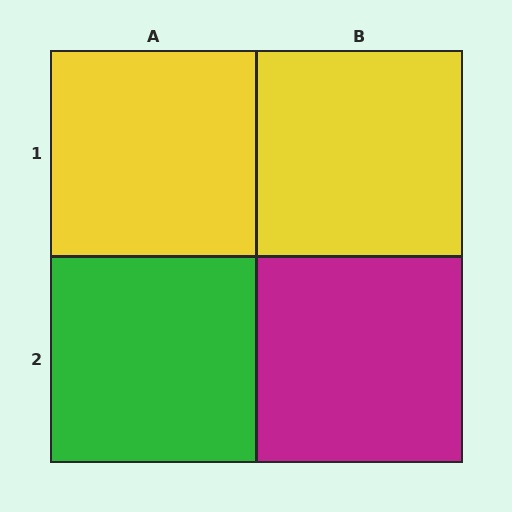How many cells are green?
1 cell is green.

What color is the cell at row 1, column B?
Yellow.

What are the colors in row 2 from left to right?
Green, magenta.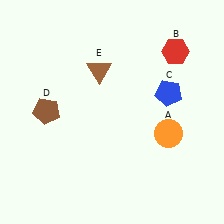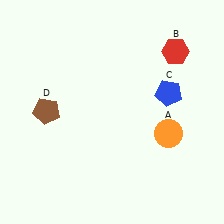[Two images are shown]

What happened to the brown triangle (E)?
The brown triangle (E) was removed in Image 2. It was in the top-left area of Image 1.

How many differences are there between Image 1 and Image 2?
There is 1 difference between the two images.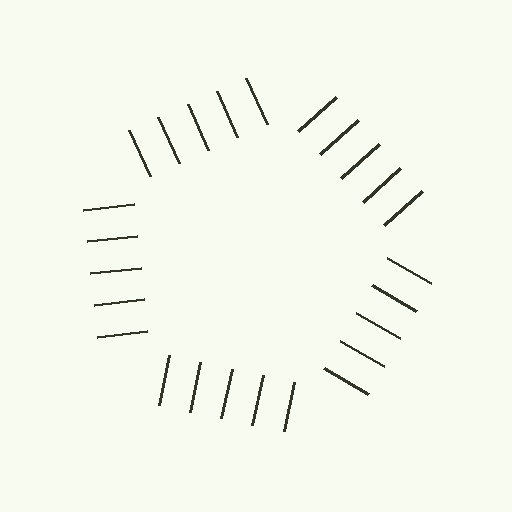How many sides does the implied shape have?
5 sides — the line-ends trace a pentagon.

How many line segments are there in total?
25 — 5 along each of the 5 edges.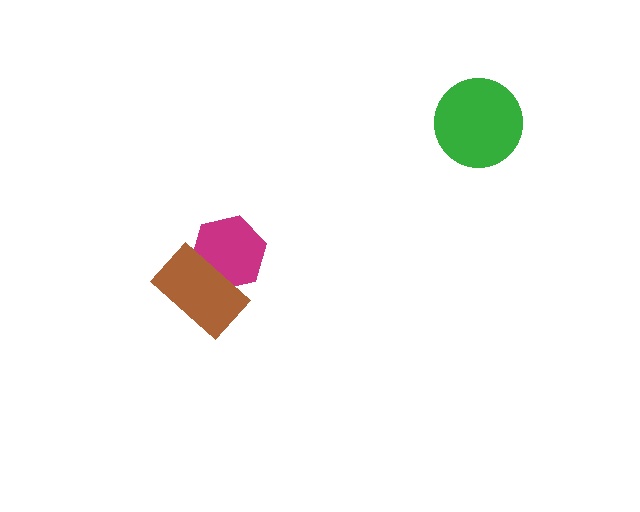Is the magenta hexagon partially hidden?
Yes, it is partially covered by another shape.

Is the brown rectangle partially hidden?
No, no other shape covers it.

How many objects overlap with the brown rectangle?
1 object overlaps with the brown rectangle.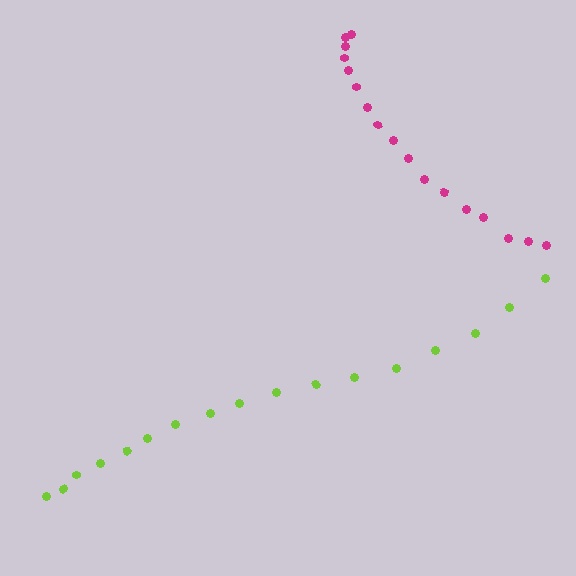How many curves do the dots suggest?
There are 2 distinct paths.